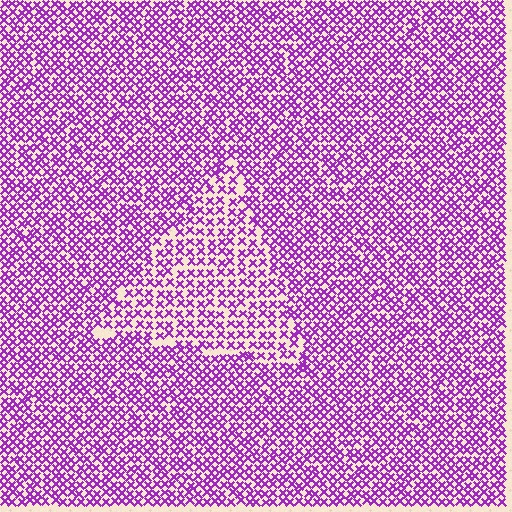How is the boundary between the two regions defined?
The boundary is defined by a change in element density (approximately 1.5x ratio). All elements are the same color, size, and shape.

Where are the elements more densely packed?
The elements are more densely packed outside the triangle boundary.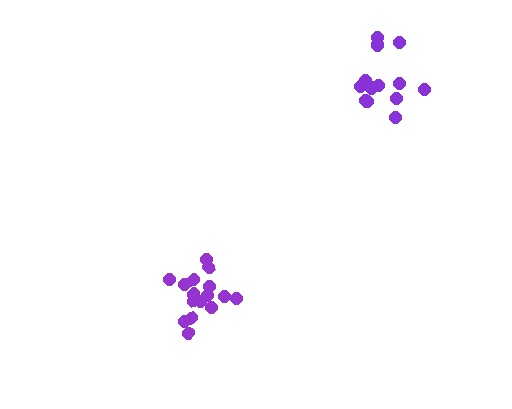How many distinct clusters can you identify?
There are 2 distinct clusters.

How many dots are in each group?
Group 1: 16 dots, Group 2: 14 dots (30 total).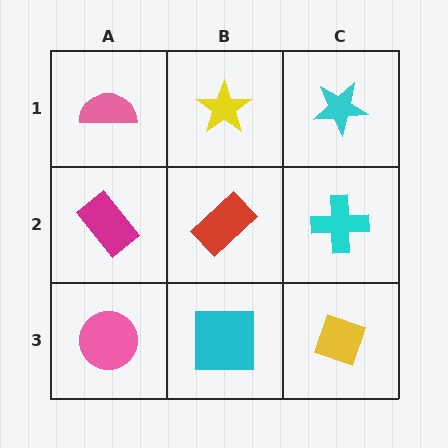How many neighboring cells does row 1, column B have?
3.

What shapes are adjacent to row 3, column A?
A magenta rectangle (row 2, column A), a cyan square (row 3, column B).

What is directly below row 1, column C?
A cyan cross.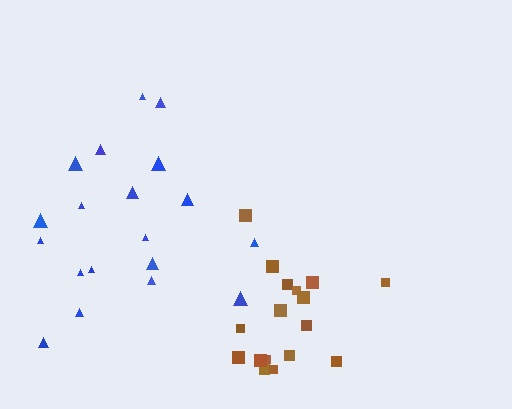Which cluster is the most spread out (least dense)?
Blue.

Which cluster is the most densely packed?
Brown.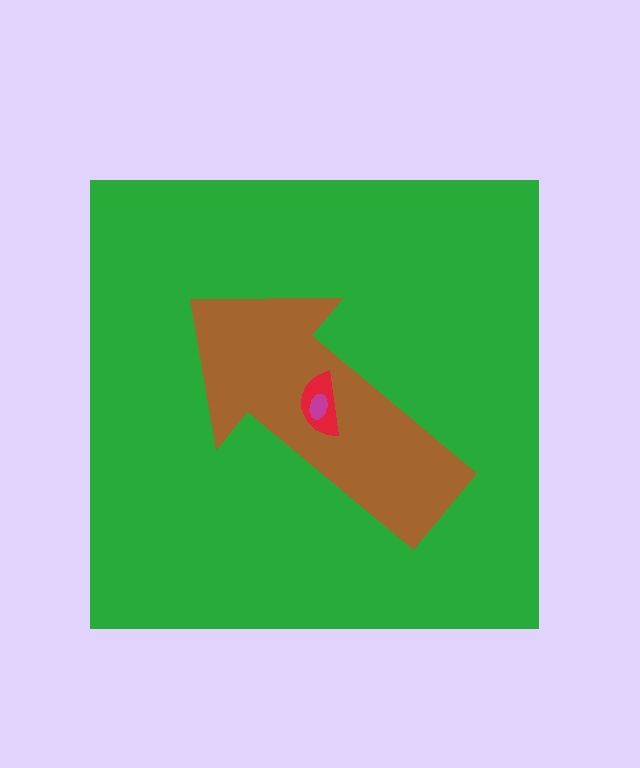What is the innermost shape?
The magenta ellipse.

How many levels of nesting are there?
4.